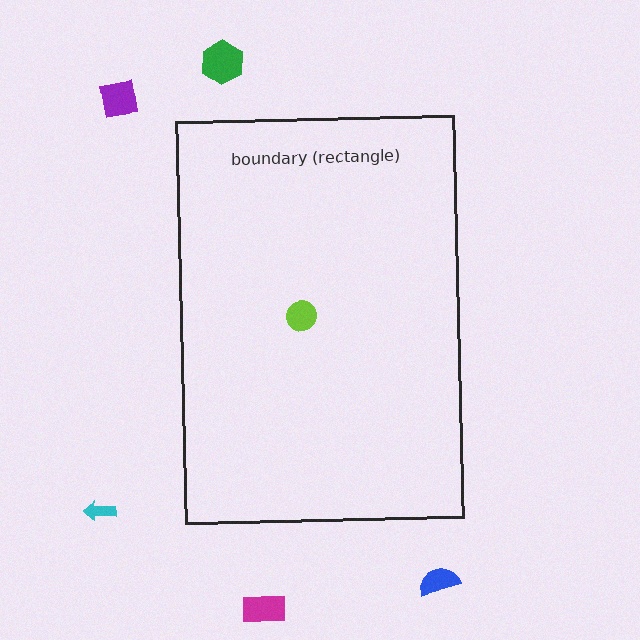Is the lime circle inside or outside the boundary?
Inside.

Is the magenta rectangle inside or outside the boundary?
Outside.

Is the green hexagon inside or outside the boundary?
Outside.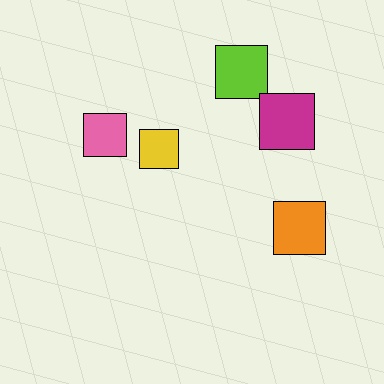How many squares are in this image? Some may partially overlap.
There are 5 squares.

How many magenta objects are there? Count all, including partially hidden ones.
There is 1 magenta object.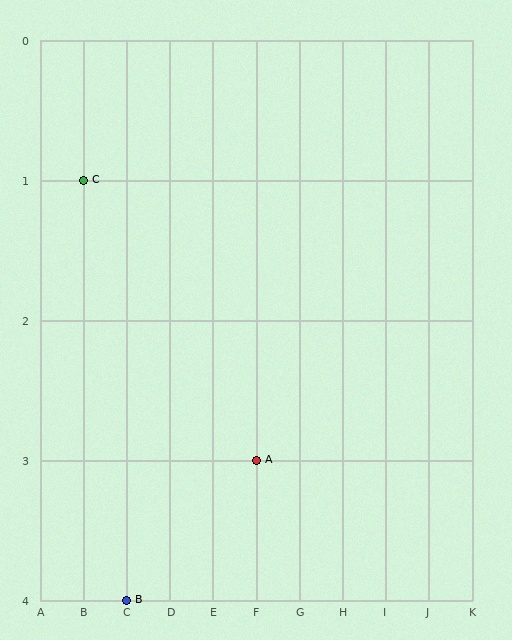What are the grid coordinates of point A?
Point A is at grid coordinates (F, 3).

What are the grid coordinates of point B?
Point B is at grid coordinates (C, 4).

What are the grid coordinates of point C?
Point C is at grid coordinates (B, 1).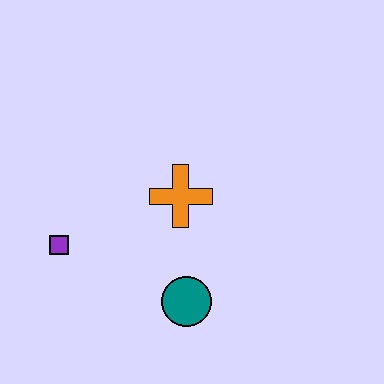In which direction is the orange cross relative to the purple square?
The orange cross is to the right of the purple square.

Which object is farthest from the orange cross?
The purple square is farthest from the orange cross.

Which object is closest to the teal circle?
The orange cross is closest to the teal circle.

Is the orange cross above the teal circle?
Yes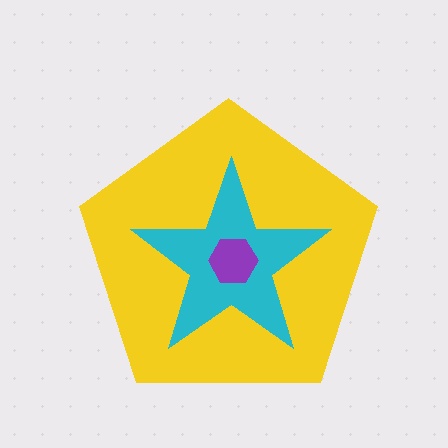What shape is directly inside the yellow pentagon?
The cyan star.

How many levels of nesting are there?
3.